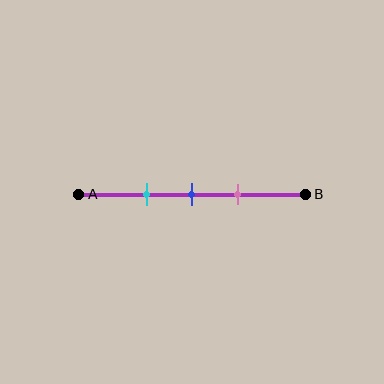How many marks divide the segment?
There are 3 marks dividing the segment.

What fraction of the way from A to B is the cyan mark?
The cyan mark is approximately 30% (0.3) of the way from A to B.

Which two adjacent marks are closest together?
The blue and pink marks are the closest adjacent pair.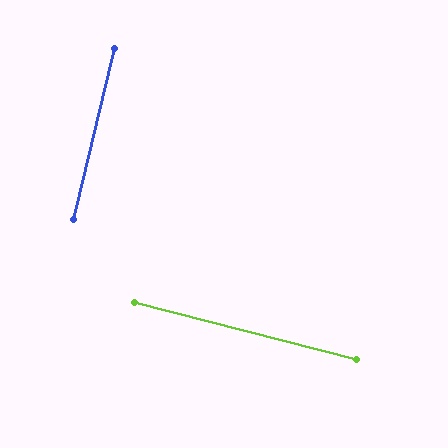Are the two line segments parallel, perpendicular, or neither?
Perpendicular — they meet at approximately 89°.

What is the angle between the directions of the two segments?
Approximately 89 degrees.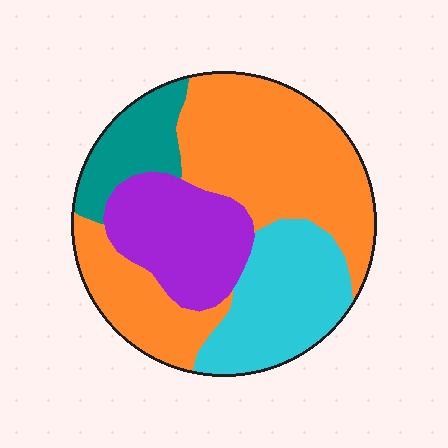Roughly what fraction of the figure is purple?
Purple takes up less than a quarter of the figure.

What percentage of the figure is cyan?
Cyan covers about 20% of the figure.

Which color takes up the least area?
Teal, at roughly 10%.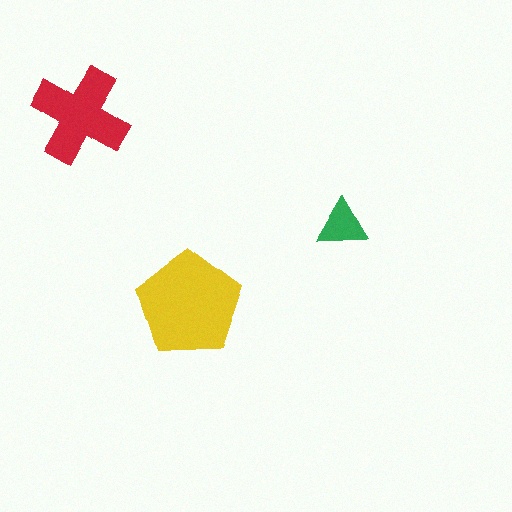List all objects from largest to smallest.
The yellow pentagon, the red cross, the green triangle.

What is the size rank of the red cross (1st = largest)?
2nd.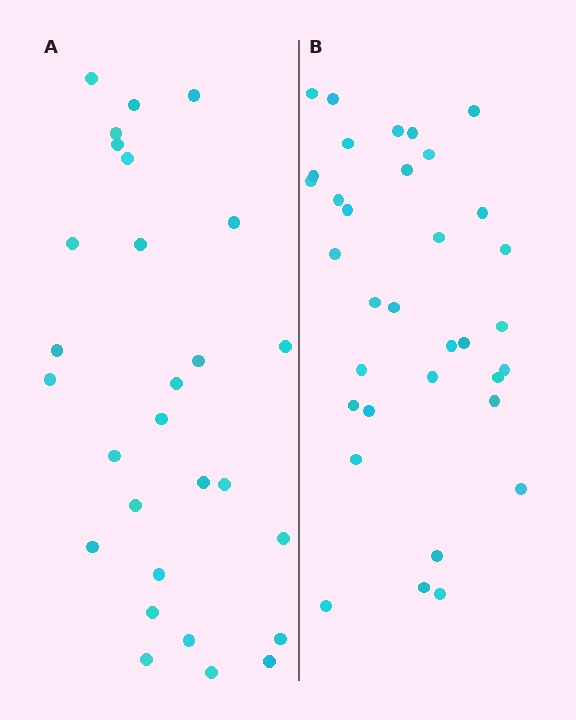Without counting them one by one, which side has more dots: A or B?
Region B (the right region) has more dots.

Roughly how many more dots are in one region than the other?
Region B has about 6 more dots than region A.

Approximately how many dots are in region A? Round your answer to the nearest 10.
About 30 dots. (The exact count is 28, which rounds to 30.)